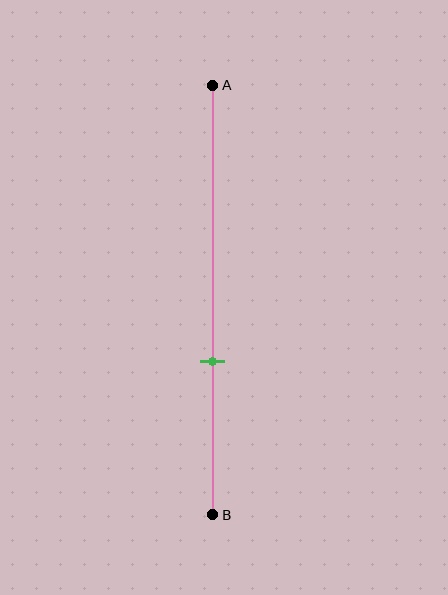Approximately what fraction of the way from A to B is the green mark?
The green mark is approximately 65% of the way from A to B.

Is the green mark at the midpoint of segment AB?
No, the mark is at about 65% from A, not at the 50% midpoint.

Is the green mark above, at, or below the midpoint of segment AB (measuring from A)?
The green mark is below the midpoint of segment AB.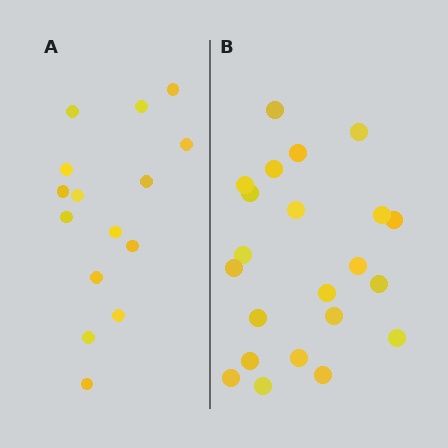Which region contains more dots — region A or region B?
Region B (the right region) has more dots.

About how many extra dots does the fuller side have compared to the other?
Region B has roughly 8 or so more dots than region A.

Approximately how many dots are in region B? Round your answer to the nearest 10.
About 20 dots. (The exact count is 22, which rounds to 20.)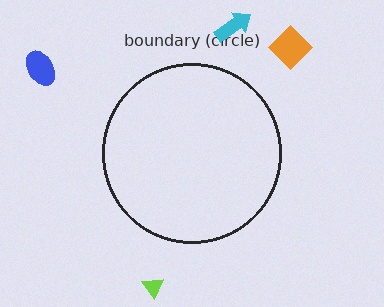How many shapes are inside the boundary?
0 inside, 4 outside.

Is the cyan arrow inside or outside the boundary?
Outside.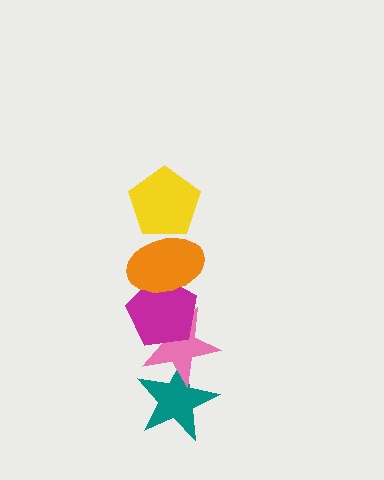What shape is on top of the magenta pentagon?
The orange ellipse is on top of the magenta pentagon.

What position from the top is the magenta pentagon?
The magenta pentagon is 3rd from the top.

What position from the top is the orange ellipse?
The orange ellipse is 2nd from the top.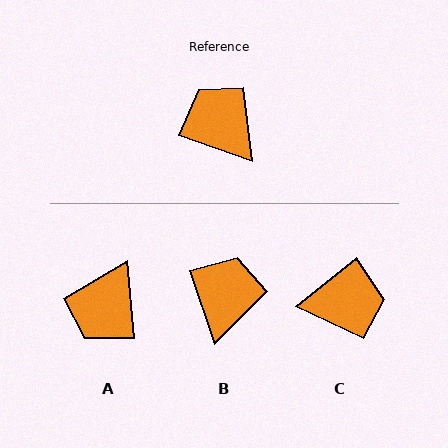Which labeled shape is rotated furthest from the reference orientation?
C, about 122 degrees away.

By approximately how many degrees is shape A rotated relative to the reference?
Approximately 114 degrees counter-clockwise.